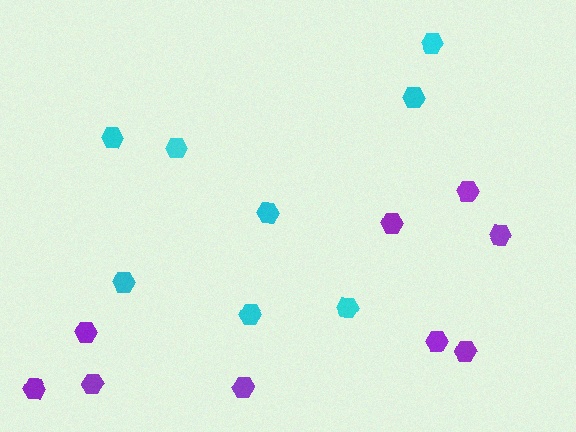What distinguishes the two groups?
There are 2 groups: one group of cyan hexagons (8) and one group of purple hexagons (9).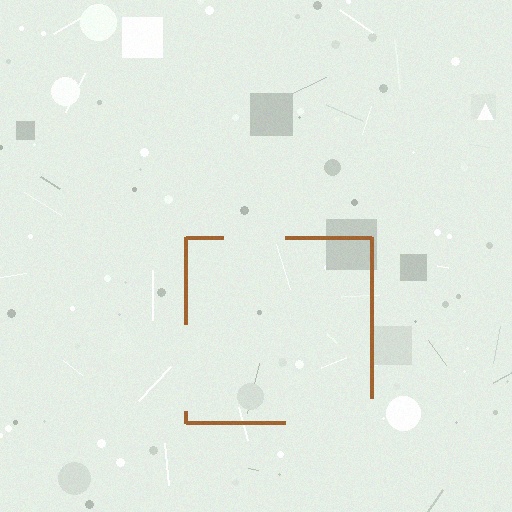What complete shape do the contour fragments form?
The contour fragments form a square.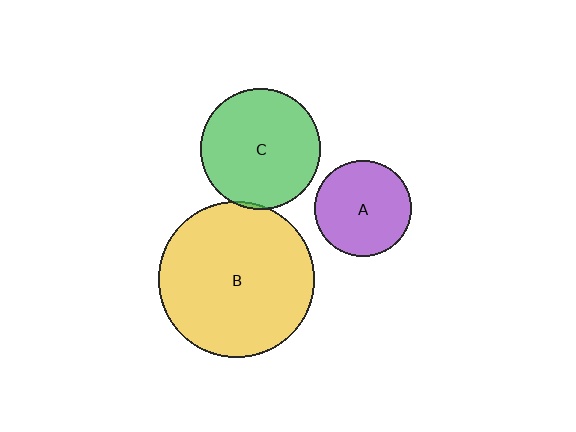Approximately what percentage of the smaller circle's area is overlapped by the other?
Approximately 5%.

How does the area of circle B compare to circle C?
Approximately 1.7 times.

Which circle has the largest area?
Circle B (yellow).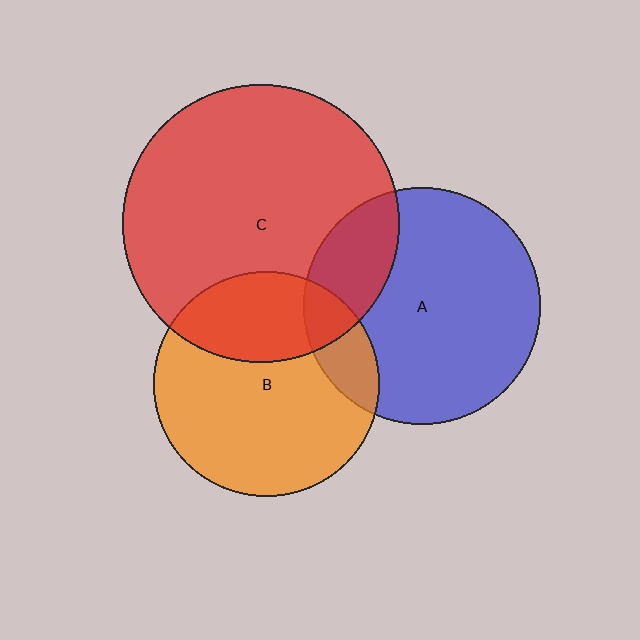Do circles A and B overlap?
Yes.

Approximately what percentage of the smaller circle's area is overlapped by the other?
Approximately 15%.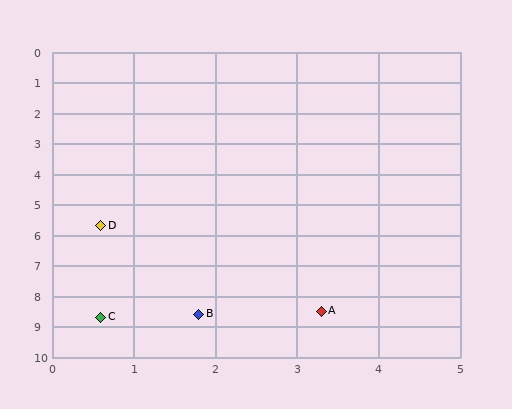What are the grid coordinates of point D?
Point D is at approximately (0.6, 5.7).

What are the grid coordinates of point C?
Point C is at approximately (0.6, 8.7).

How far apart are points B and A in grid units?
Points B and A are about 1.5 grid units apart.